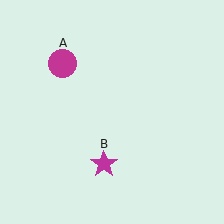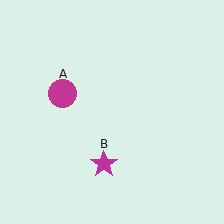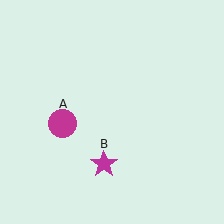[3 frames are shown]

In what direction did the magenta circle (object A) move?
The magenta circle (object A) moved down.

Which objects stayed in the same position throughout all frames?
Magenta star (object B) remained stationary.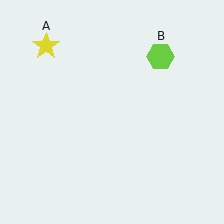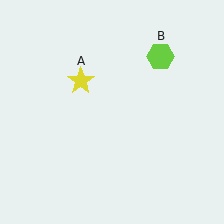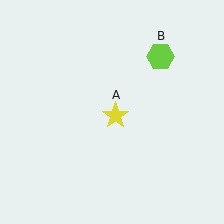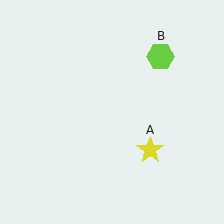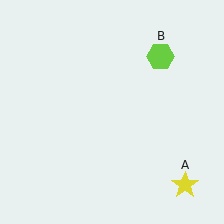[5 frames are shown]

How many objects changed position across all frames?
1 object changed position: yellow star (object A).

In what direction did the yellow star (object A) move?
The yellow star (object A) moved down and to the right.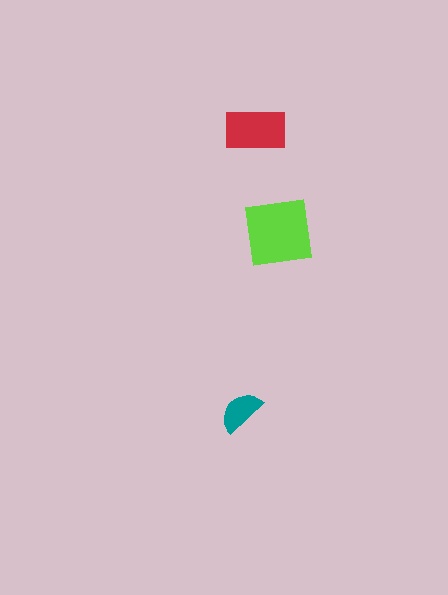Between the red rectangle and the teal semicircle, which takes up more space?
The red rectangle.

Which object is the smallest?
The teal semicircle.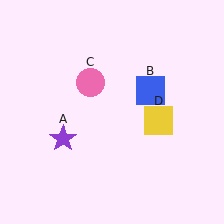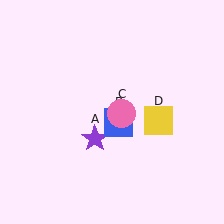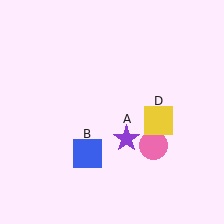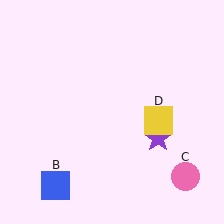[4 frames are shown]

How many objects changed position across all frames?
3 objects changed position: purple star (object A), blue square (object B), pink circle (object C).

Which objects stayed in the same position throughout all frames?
Yellow square (object D) remained stationary.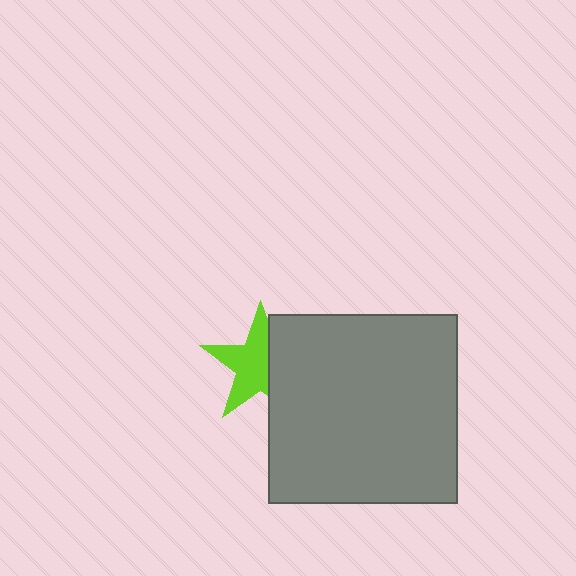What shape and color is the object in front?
The object in front is a gray square.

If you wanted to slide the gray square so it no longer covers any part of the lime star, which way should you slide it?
Slide it right — that is the most direct way to separate the two shapes.